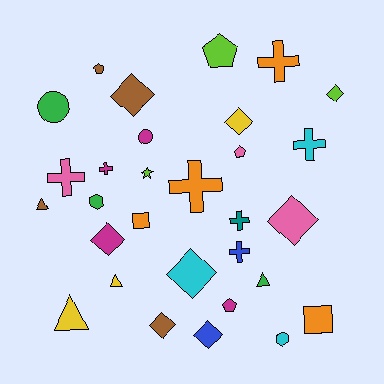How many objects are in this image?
There are 30 objects.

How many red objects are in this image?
There are no red objects.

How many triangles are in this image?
There are 4 triangles.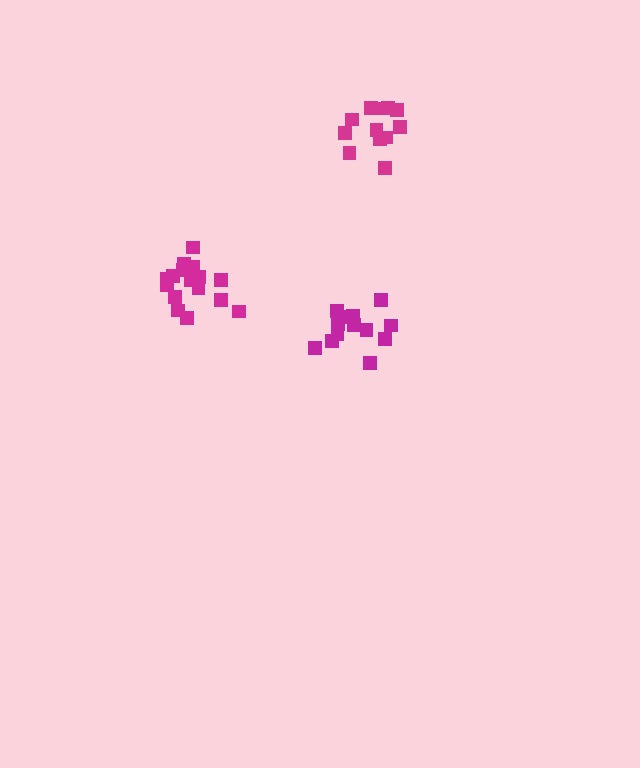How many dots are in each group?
Group 1: 16 dots, Group 2: 13 dots, Group 3: 12 dots (41 total).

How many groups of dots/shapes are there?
There are 3 groups.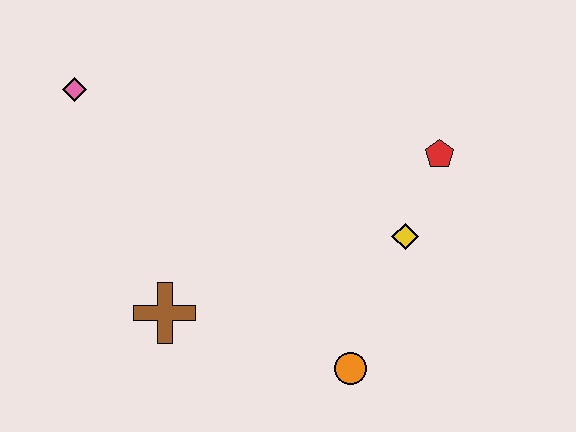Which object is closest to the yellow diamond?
The red pentagon is closest to the yellow diamond.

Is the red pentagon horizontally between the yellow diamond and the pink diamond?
No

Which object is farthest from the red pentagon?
The pink diamond is farthest from the red pentagon.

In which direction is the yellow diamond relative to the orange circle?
The yellow diamond is above the orange circle.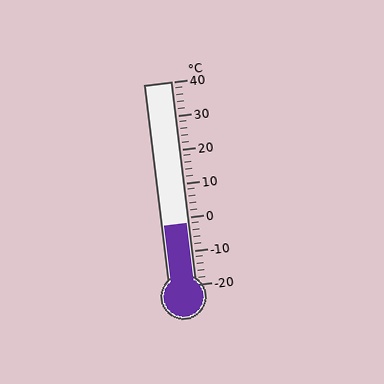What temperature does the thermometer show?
The thermometer shows approximately -2°C.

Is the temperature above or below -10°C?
The temperature is above -10°C.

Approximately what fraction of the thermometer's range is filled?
The thermometer is filled to approximately 30% of its range.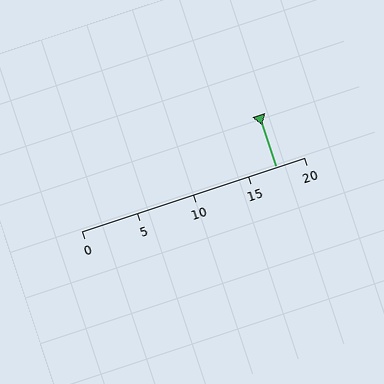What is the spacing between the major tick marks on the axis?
The major ticks are spaced 5 apart.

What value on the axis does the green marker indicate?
The marker indicates approximately 17.5.